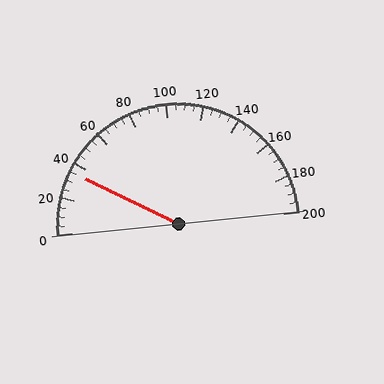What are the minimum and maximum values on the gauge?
The gauge ranges from 0 to 200.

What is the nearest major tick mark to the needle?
The nearest major tick mark is 40.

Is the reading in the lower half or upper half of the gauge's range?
The reading is in the lower half of the range (0 to 200).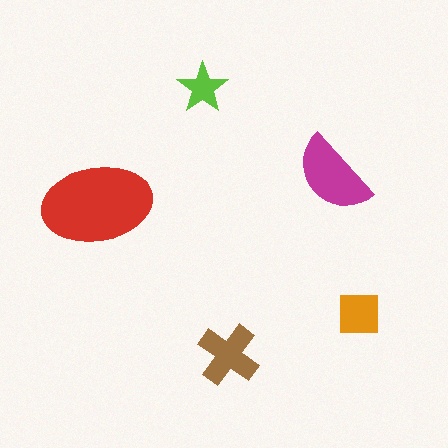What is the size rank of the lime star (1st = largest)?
5th.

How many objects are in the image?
There are 5 objects in the image.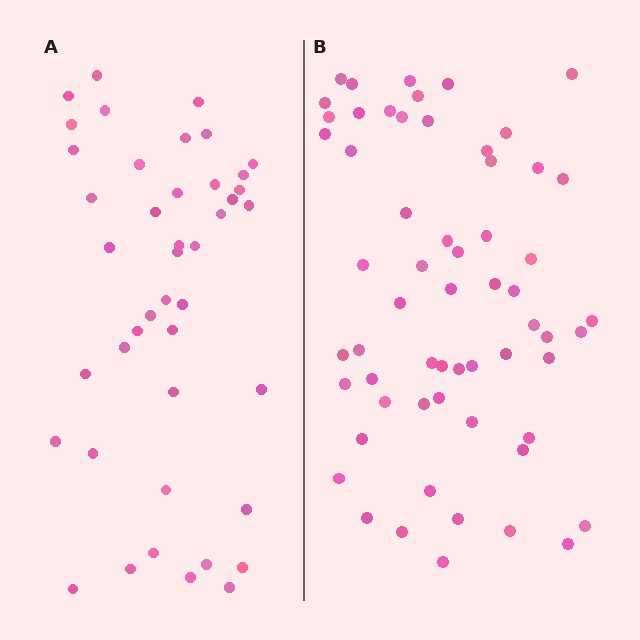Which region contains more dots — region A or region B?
Region B (the right region) has more dots.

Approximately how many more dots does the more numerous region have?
Region B has approximately 15 more dots than region A.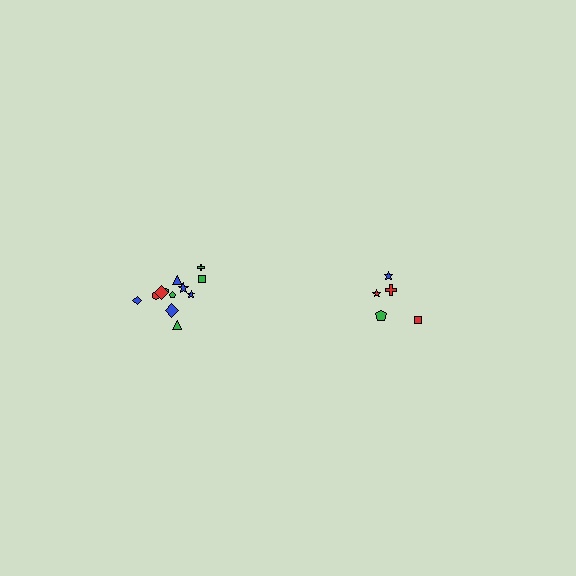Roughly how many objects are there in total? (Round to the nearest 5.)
Roughly 15 objects in total.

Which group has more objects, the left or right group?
The left group.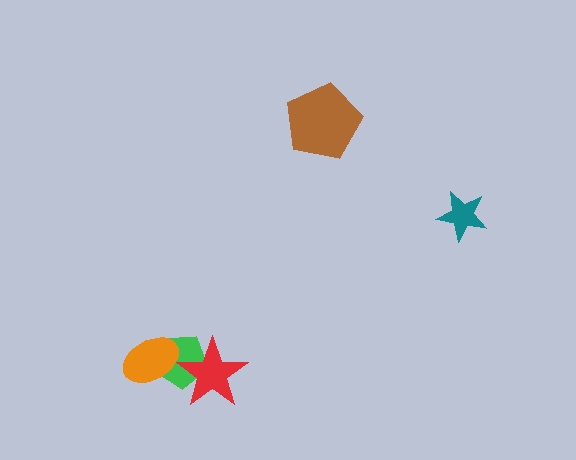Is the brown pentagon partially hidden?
No, no other shape covers it.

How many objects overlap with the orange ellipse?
1 object overlaps with the orange ellipse.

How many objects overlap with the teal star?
0 objects overlap with the teal star.